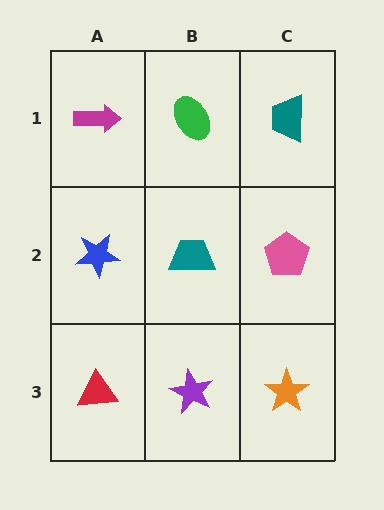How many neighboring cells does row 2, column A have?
3.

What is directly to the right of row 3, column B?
An orange star.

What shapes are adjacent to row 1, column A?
A blue star (row 2, column A), a green ellipse (row 1, column B).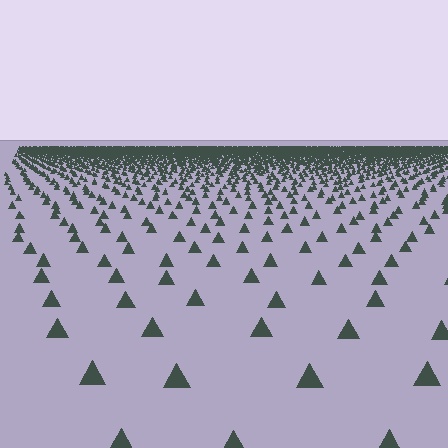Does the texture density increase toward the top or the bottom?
Density increases toward the top.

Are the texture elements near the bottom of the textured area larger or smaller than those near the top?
Larger. Near the bottom, elements are closer to the viewer and appear at a bigger on-screen size.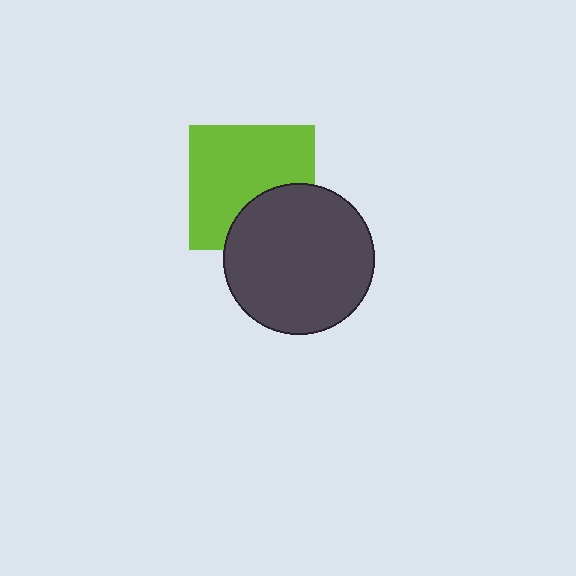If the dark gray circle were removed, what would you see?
You would see the complete lime square.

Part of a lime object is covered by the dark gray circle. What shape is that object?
It is a square.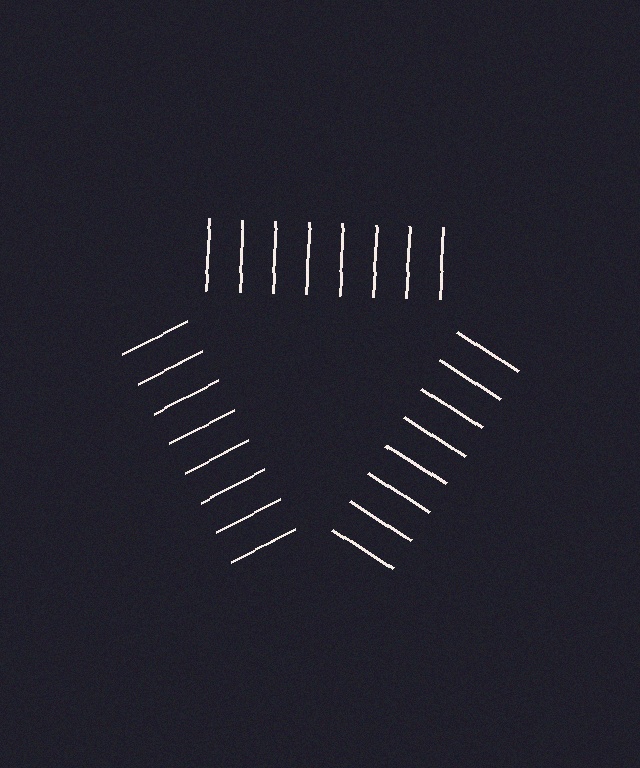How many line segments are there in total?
24 — 8 along each of the 3 edges.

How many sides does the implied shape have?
3 sides — the line-ends trace a triangle.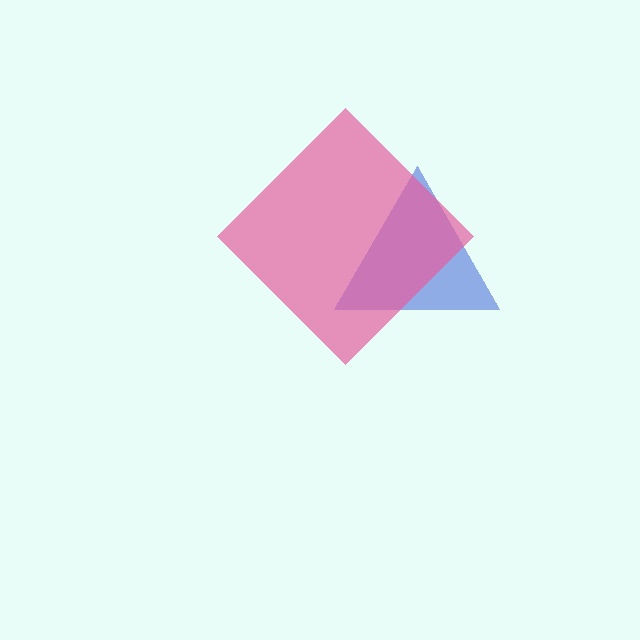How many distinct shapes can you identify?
There are 2 distinct shapes: a blue triangle, a pink diamond.